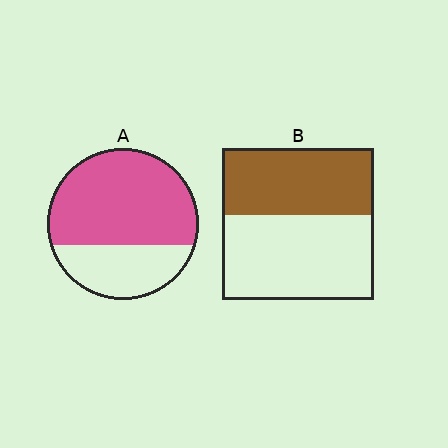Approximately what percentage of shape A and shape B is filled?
A is approximately 65% and B is approximately 45%.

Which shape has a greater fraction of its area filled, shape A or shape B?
Shape A.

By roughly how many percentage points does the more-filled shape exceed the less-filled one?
By roughly 25 percentage points (A over B).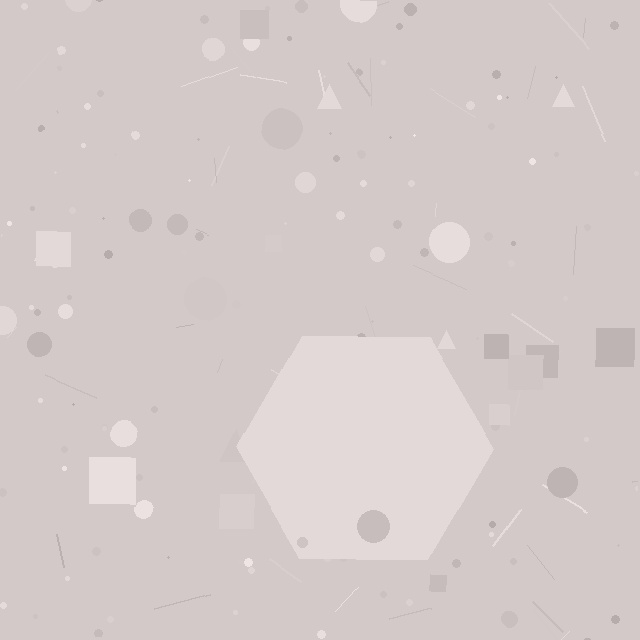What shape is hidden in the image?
A hexagon is hidden in the image.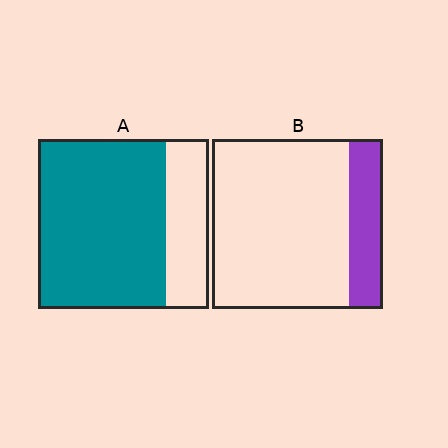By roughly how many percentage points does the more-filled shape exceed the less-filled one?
By roughly 55 percentage points (A over B).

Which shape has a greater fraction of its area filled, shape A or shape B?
Shape A.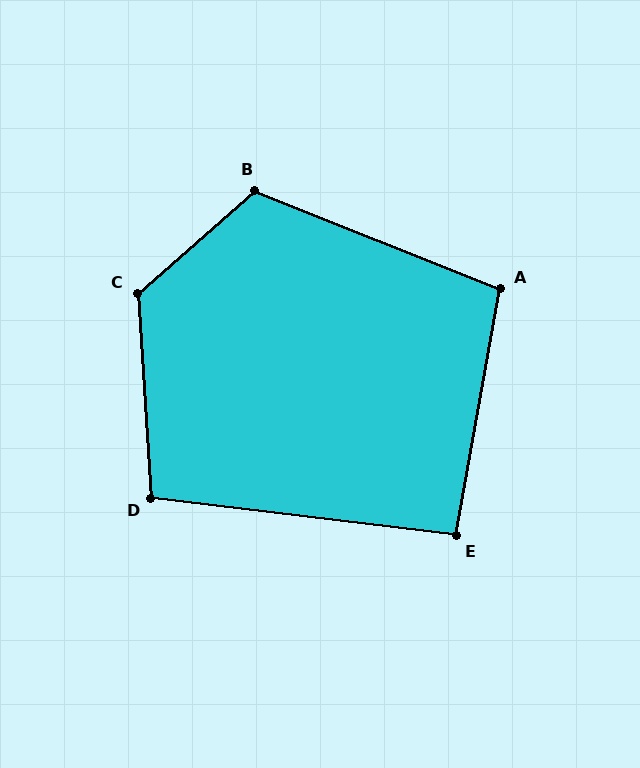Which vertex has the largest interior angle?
C, at approximately 127 degrees.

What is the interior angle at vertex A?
Approximately 102 degrees (obtuse).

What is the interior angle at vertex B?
Approximately 117 degrees (obtuse).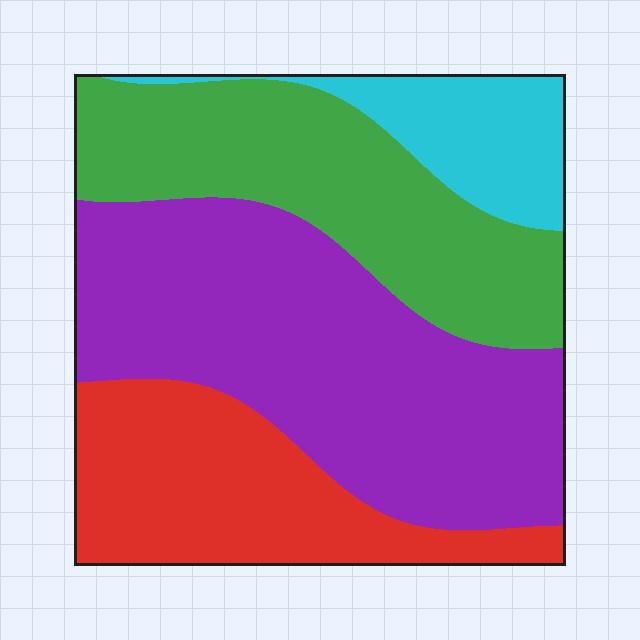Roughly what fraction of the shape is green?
Green takes up about one quarter (1/4) of the shape.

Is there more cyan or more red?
Red.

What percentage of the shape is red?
Red takes up about one fifth (1/5) of the shape.